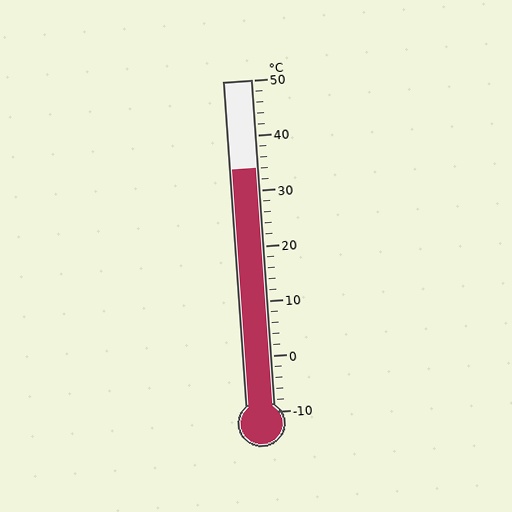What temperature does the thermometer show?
The thermometer shows approximately 34°C.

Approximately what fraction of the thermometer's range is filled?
The thermometer is filled to approximately 75% of its range.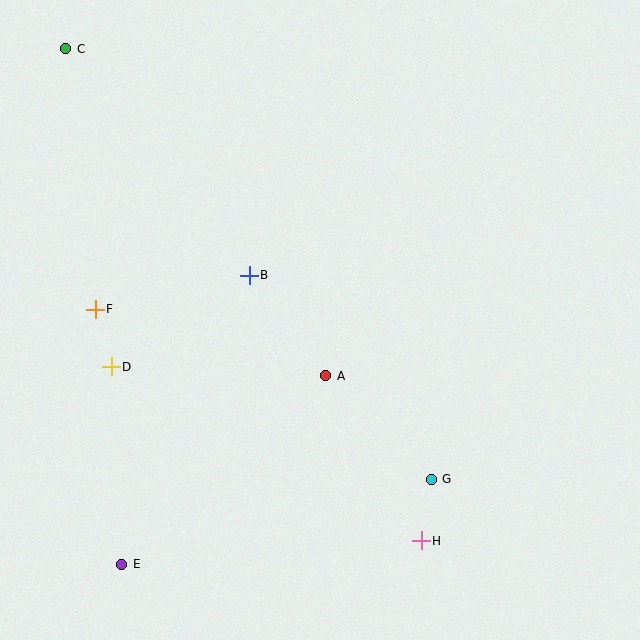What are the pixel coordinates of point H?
Point H is at (421, 541).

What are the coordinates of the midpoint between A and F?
The midpoint between A and F is at (210, 342).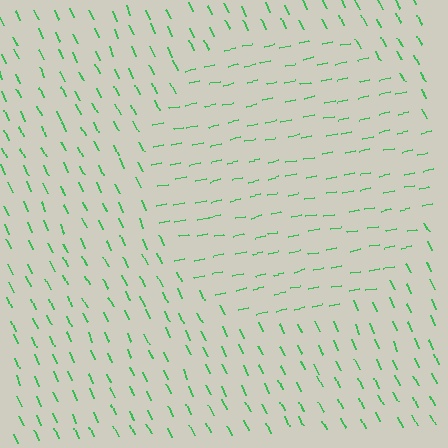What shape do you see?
I see a circle.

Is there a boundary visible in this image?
Yes, there is a texture boundary formed by a change in line orientation.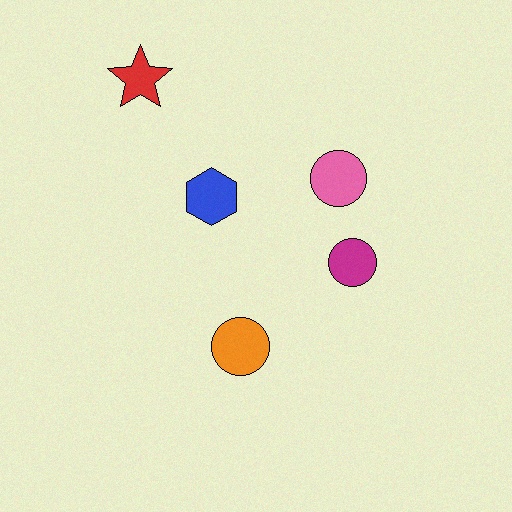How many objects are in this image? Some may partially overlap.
There are 5 objects.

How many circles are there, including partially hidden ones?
There are 3 circles.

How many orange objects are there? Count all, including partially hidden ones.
There is 1 orange object.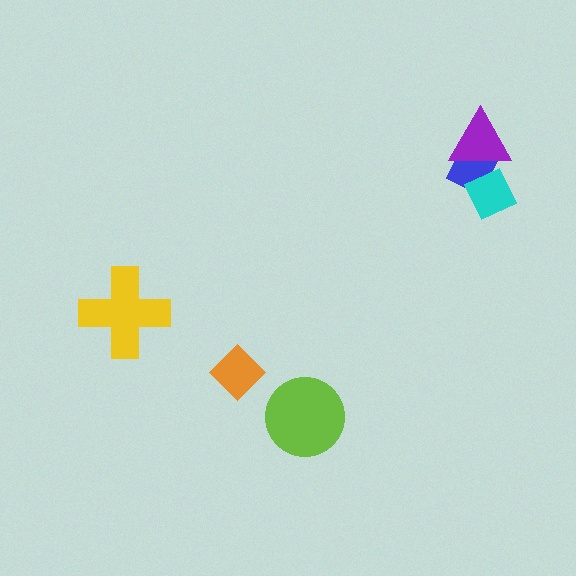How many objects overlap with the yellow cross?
0 objects overlap with the yellow cross.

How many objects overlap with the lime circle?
0 objects overlap with the lime circle.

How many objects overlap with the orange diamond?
0 objects overlap with the orange diamond.